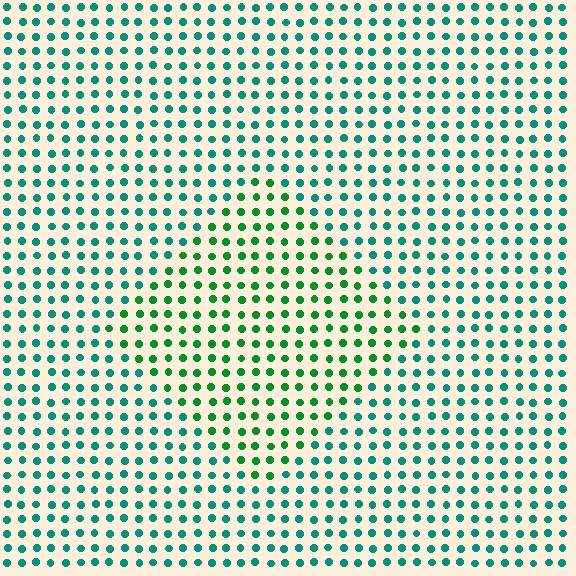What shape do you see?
I see a diamond.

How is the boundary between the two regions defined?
The boundary is defined purely by a slight shift in hue (about 35 degrees). Spacing, size, and orientation are identical on both sides.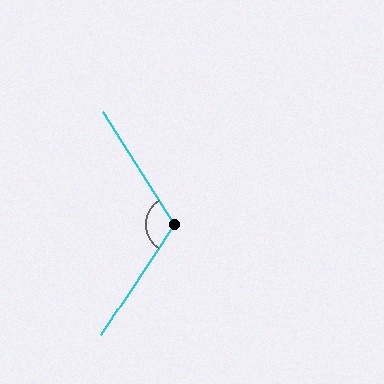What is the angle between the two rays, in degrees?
Approximately 114 degrees.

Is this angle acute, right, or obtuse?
It is obtuse.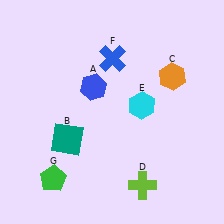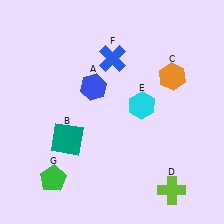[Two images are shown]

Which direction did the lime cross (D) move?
The lime cross (D) moved right.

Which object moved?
The lime cross (D) moved right.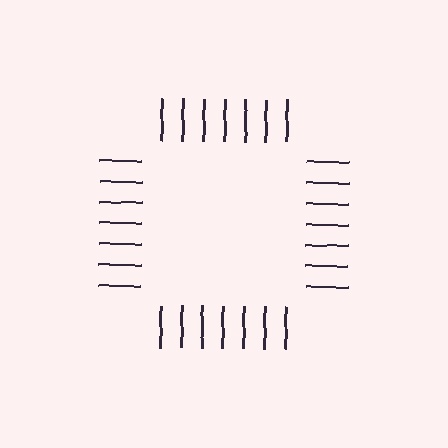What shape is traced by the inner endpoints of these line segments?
An illusory square — the line segments terminate on its edges but no continuous stroke is drawn.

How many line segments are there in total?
28 — 7 along each of the 4 edges.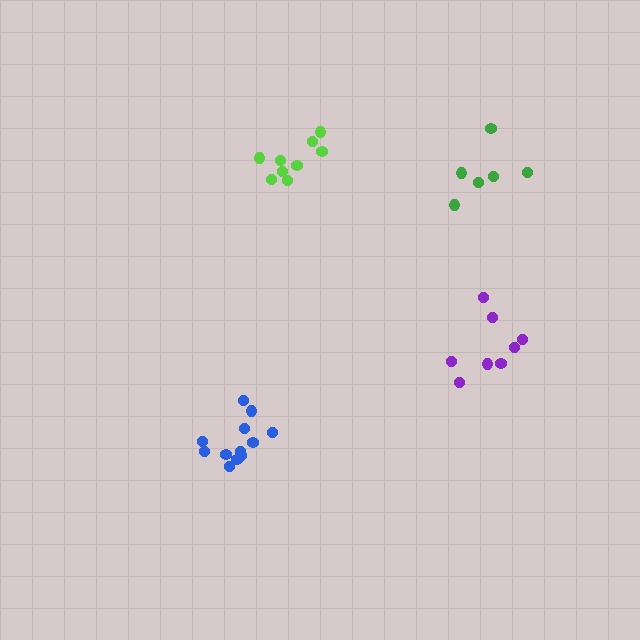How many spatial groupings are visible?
There are 4 spatial groupings.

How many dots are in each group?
Group 1: 12 dots, Group 2: 8 dots, Group 3: 6 dots, Group 4: 9 dots (35 total).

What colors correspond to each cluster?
The clusters are colored: blue, purple, green, lime.